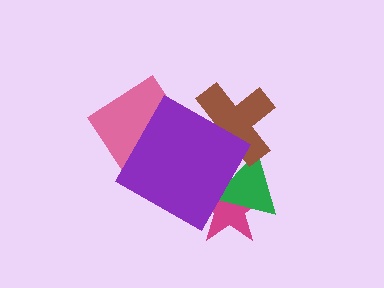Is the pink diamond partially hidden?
Yes, it is partially covered by another shape.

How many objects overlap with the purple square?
4 objects overlap with the purple square.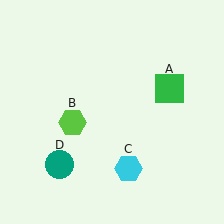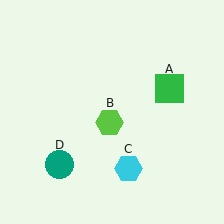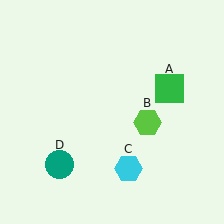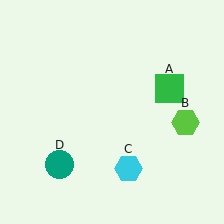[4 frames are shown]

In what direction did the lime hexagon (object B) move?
The lime hexagon (object B) moved right.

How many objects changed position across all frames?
1 object changed position: lime hexagon (object B).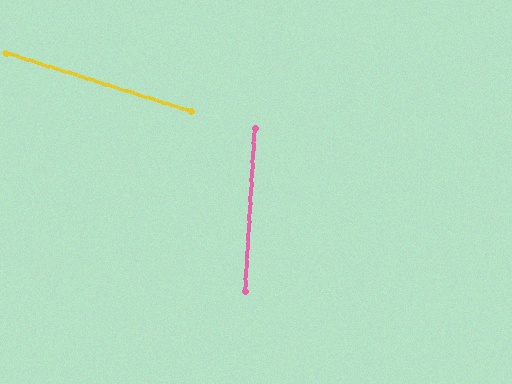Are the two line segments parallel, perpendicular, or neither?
Neither parallel nor perpendicular — they differ by about 76°.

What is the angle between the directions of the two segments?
Approximately 76 degrees.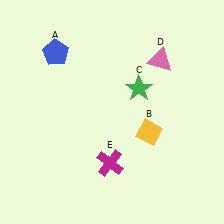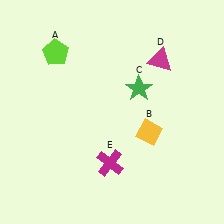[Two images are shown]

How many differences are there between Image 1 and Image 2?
There are 2 differences between the two images.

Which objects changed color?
A changed from blue to lime. D changed from pink to magenta.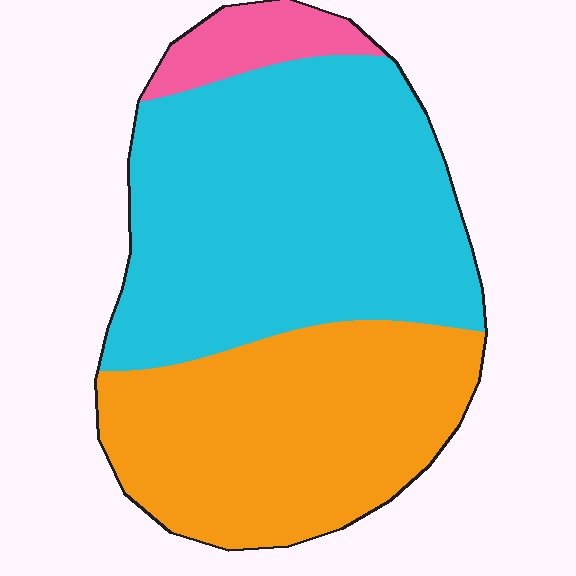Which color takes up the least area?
Pink, at roughly 5%.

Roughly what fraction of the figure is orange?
Orange takes up about two fifths (2/5) of the figure.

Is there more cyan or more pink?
Cyan.